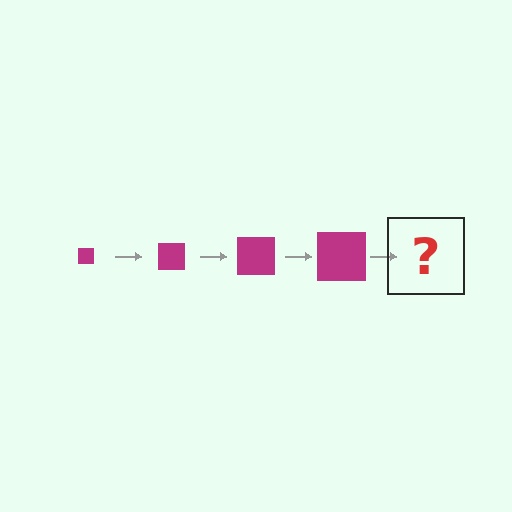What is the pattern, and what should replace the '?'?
The pattern is that the square gets progressively larger each step. The '?' should be a magenta square, larger than the previous one.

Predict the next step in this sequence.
The next step is a magenta square, larger than the previous one.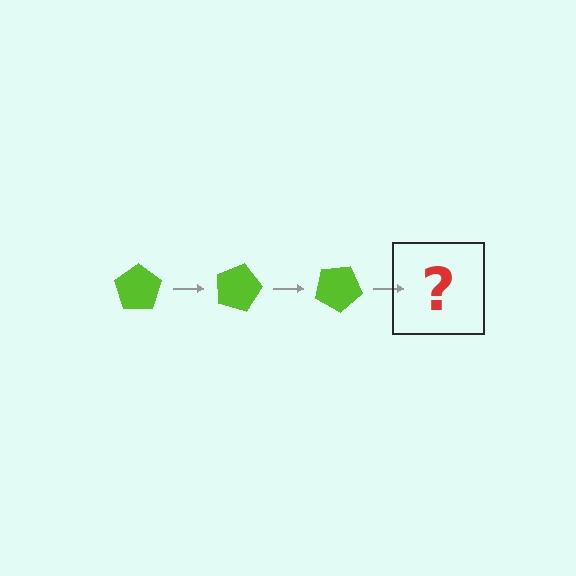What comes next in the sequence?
The next element should be a lime pentagon rotated 45 degrees.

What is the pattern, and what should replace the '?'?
The pattern is that the pentagon rotates 15 degrees each step. The '?' should be a lime pentagon rotated 45 degrees.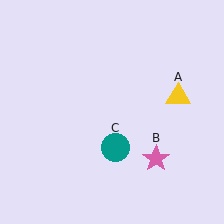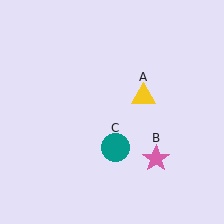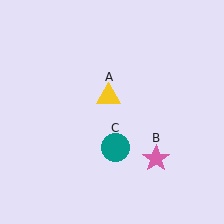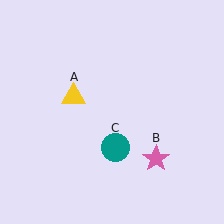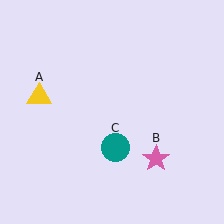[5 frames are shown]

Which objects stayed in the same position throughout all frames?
Pink star (object B) and teal circle (object C) remained stationary.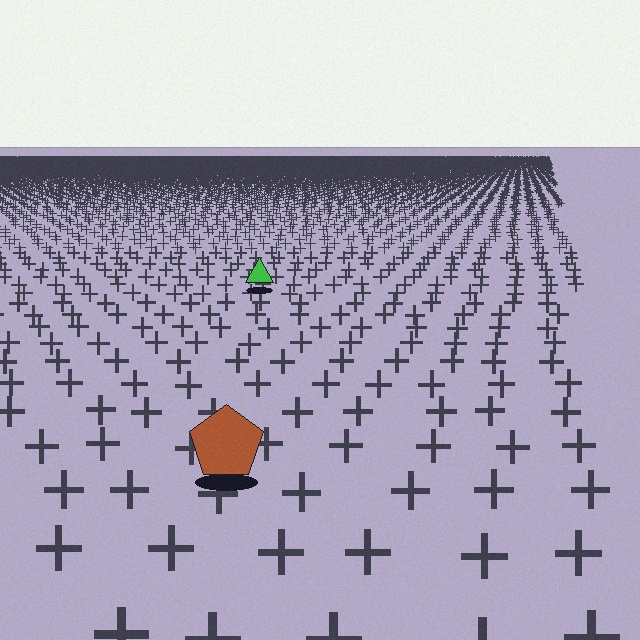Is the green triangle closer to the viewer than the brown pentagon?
No. The brown pentagon is closer — you can tell from the texture gradient: the ground texture is coarser near it.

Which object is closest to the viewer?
The brown pentagon is closest. The texture marks near it are larger and more spread out.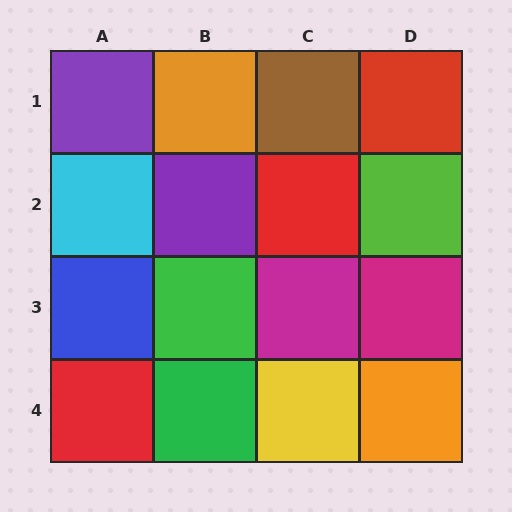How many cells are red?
3 cells are red.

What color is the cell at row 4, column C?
Yellow.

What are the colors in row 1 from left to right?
Purple, orange, brown, red.